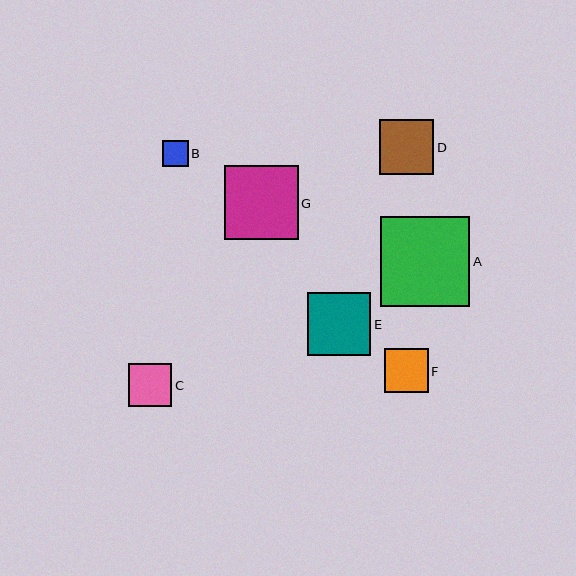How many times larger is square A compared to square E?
Square A is approximately 1.4 times the size of square E.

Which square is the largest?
Square A is the largest with a size of approximately 89 pixels.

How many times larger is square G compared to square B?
Square G is approximately 2.8 times the size of square B.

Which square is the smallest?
Square B is the smallest with a size of approximately 26 pixels.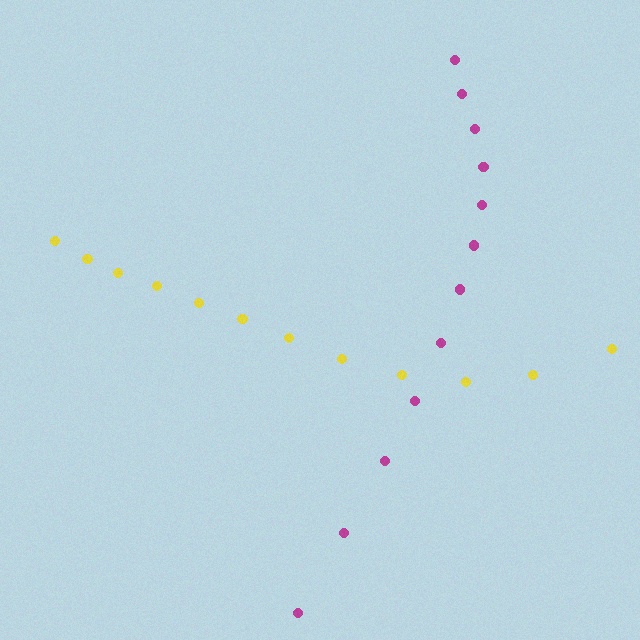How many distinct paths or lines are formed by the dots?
There are 2 distinct paths.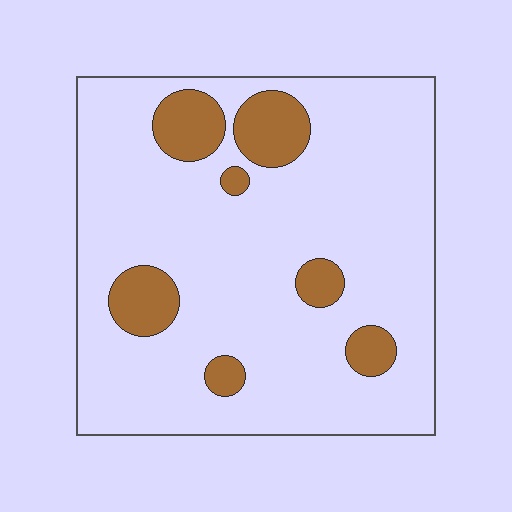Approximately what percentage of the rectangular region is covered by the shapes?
Approximately 15%.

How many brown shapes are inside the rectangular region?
7.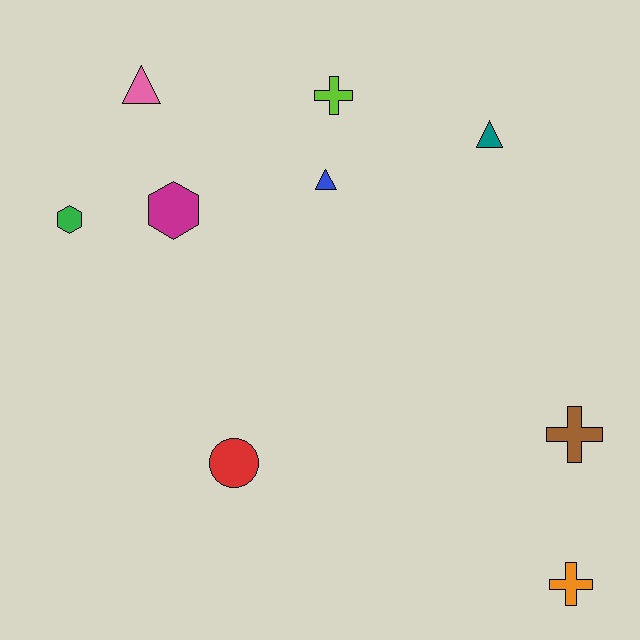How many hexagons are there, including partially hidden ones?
There are 2 hexagons.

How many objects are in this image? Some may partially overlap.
There are 9 objects.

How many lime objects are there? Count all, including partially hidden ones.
There is 1 lime object.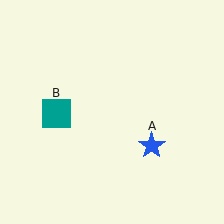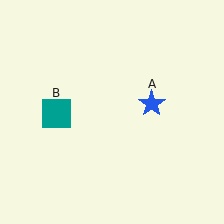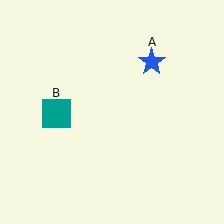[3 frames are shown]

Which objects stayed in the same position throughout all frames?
Teal square (object B) remained stationary.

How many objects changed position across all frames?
1 object changed position: blue star (object A).